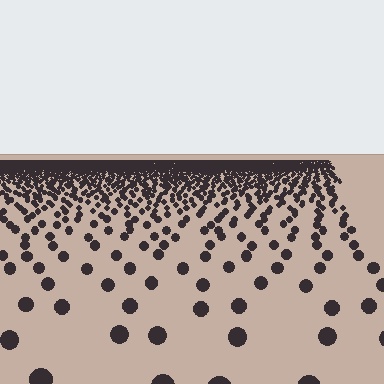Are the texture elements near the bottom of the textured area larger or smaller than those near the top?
Larger. Near the bottom, elements are closer to the viewer and appear at a bigger on-screen size.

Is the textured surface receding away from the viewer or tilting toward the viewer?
The surface is receding away from the viewer. Texture elements get smaller and denser toward the top.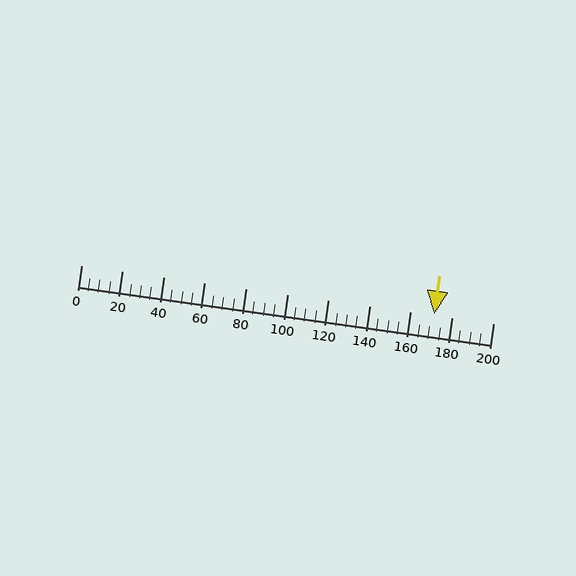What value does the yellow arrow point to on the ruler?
The yellow arrow points to approximately 171.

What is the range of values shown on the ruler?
The ruler shows values from 0 to 200.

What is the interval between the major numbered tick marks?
The major tick marks are spaced 20 units apart.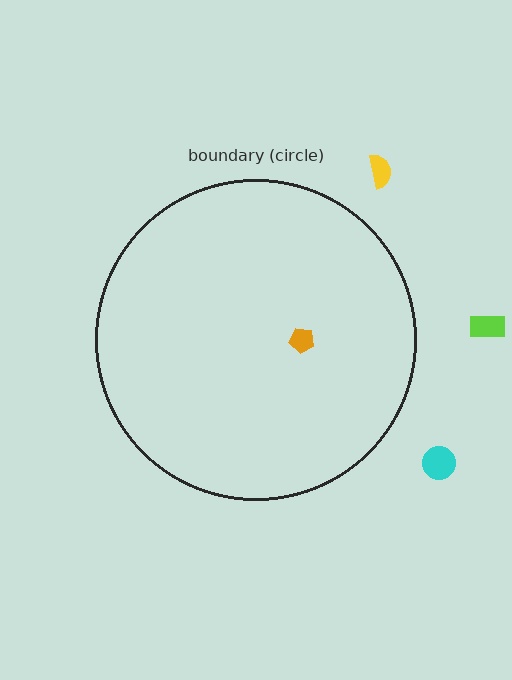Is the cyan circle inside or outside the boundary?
Outside.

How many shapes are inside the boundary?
1 inside, 3 outside.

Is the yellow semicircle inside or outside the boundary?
Outside.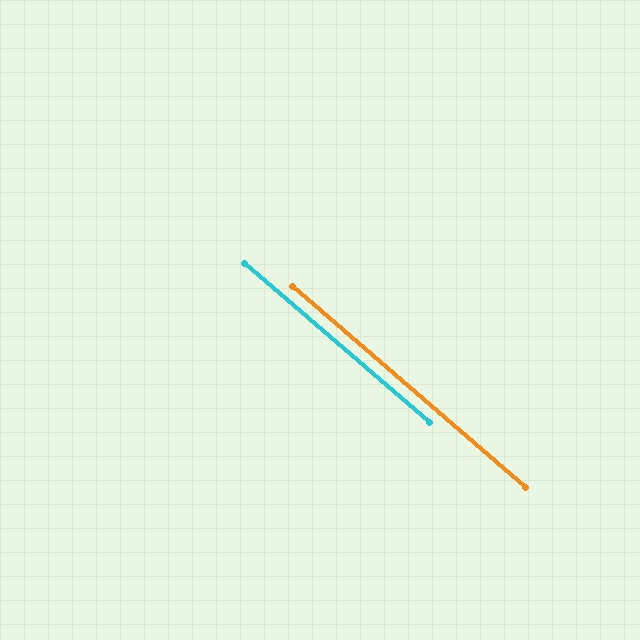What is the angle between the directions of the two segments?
Approximately 0 degrees.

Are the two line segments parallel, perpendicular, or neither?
Parallel — their directions differ by only 0.0°.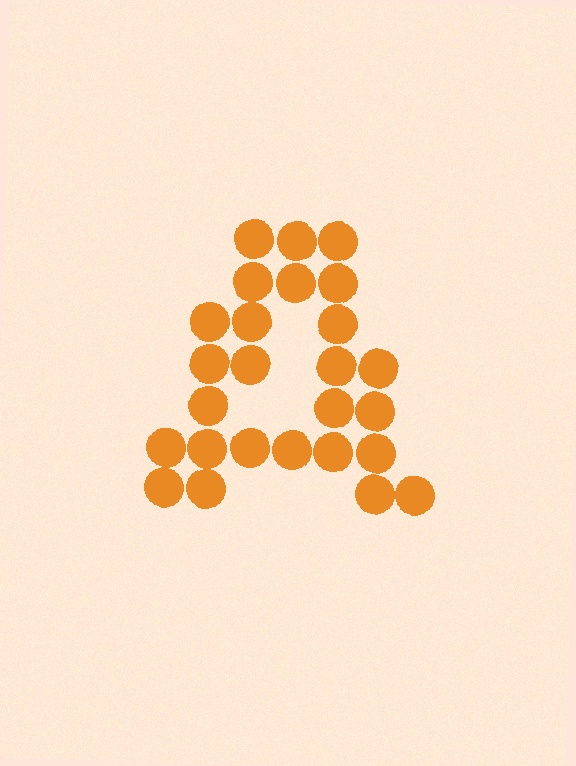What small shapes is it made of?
It is made of small circles.